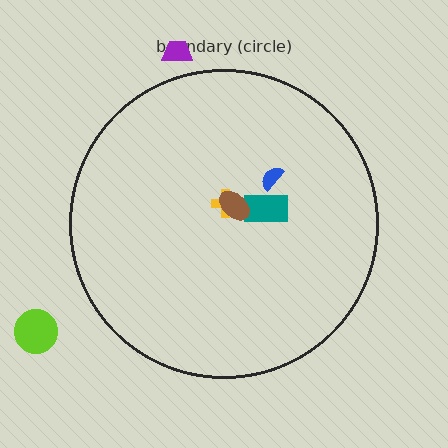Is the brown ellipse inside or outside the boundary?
Inside.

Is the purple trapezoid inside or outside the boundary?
Outside.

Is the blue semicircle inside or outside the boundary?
Inside.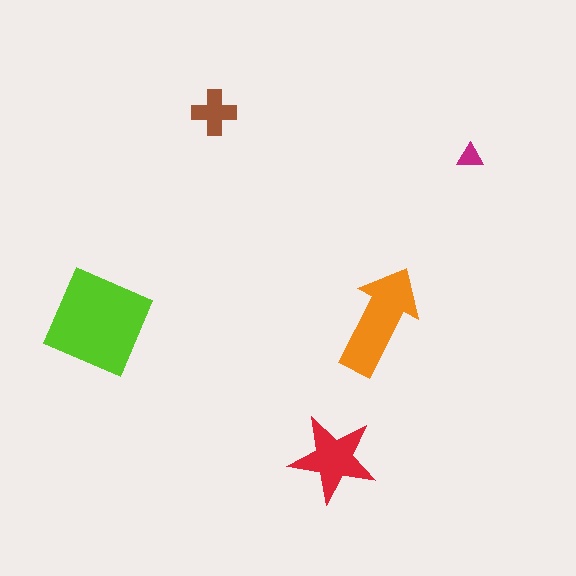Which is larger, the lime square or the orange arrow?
The lime square.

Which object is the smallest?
The magenta triangle.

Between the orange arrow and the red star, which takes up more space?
The orange arrow.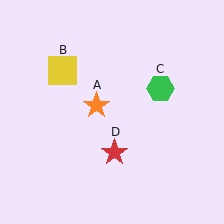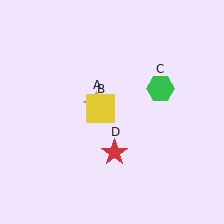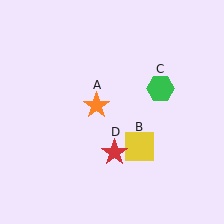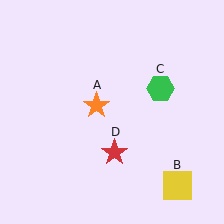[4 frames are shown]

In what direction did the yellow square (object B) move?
The yellow square (object B) moved down and to the right.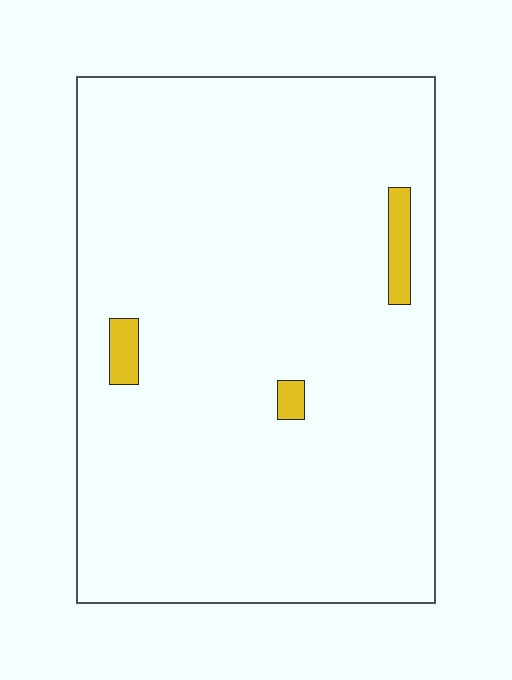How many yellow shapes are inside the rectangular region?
3.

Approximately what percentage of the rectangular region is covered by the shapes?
Approximately 5%.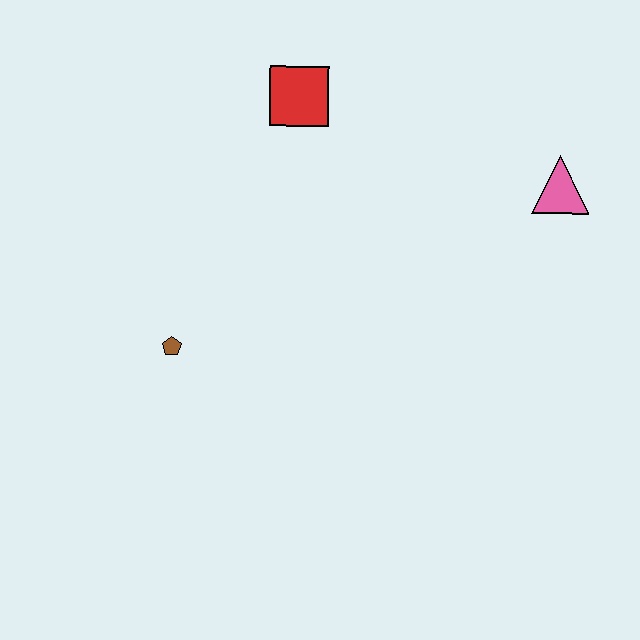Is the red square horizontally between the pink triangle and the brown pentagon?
Yes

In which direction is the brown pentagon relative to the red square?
The brown pentagon is below the red square.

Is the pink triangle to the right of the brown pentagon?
Yes